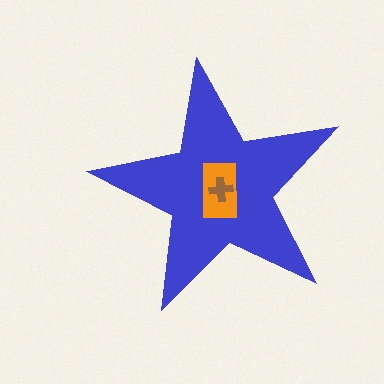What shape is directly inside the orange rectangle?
The brown cross.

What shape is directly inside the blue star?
The orange rectangle.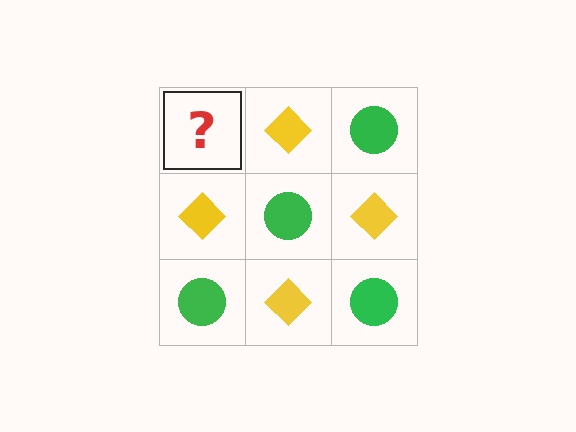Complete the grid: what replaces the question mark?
The question mark should be replaced with a green circle.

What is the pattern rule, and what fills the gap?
The rule is that it alternates green circle and yellow diamond in a checkerboard pattern. The gap should be filled with a green circle.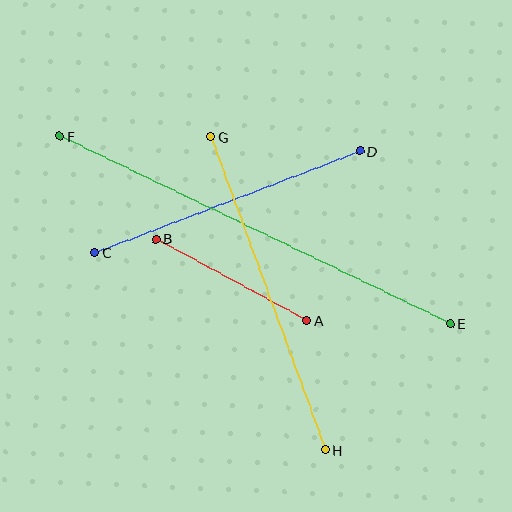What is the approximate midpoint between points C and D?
The midpoint is at approximately (227, 202) pixels.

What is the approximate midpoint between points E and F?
The midpoint is at approximately (255, 230) pixels.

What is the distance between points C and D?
The distance is approximately 284 pixels.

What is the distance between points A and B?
The distance is approximately 172 pixels.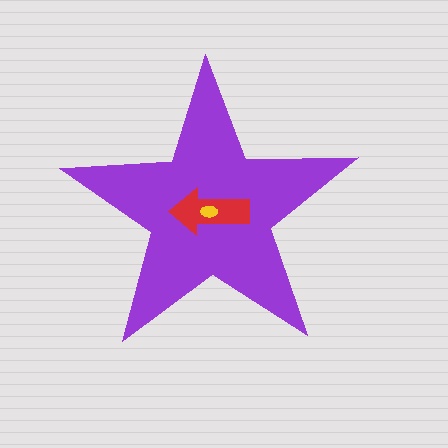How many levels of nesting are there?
3.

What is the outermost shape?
The purple star.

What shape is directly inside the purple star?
The red arrow.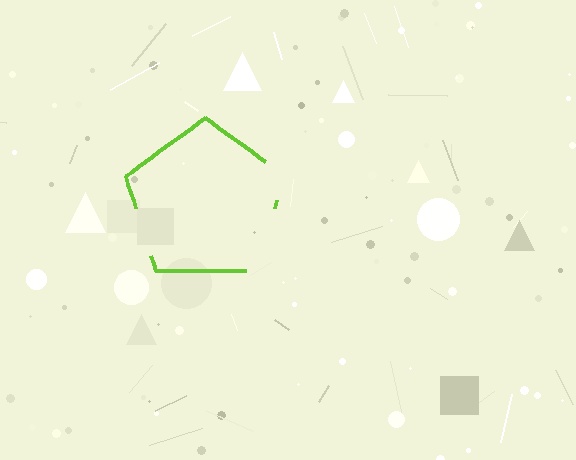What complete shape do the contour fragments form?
The contour fragments form a pentagon.